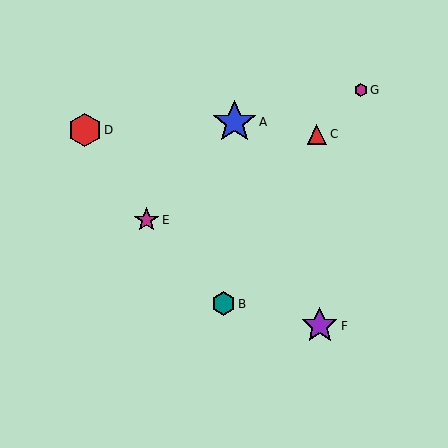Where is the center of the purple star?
The center of the purple star is at (320, 326).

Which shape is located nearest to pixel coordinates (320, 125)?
The red triangle (labeled C) at (317, 134) is nearest to that location.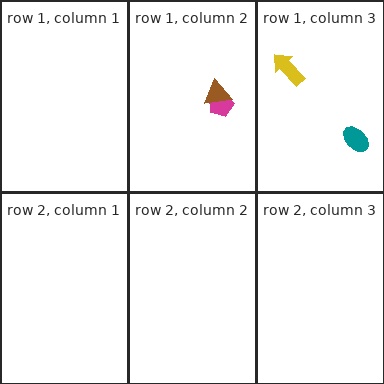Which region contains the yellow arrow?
The row 1, column 3 region.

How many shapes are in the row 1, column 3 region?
2.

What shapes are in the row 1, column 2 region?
The magenta pentagon, the brown triangle.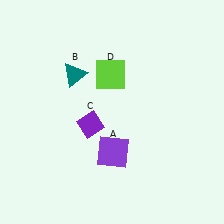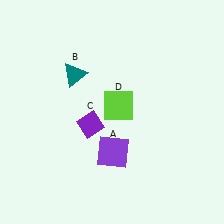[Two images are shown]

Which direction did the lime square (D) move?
The lime square (D) moved down.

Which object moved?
The lime square (D) moved down.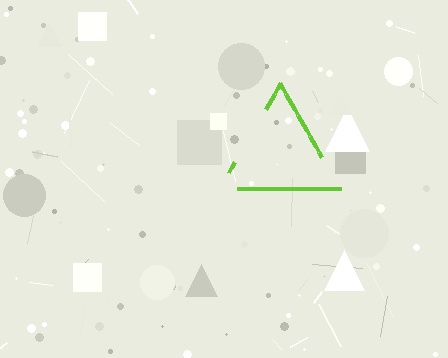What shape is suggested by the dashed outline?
The dashed outline suggests a triangle.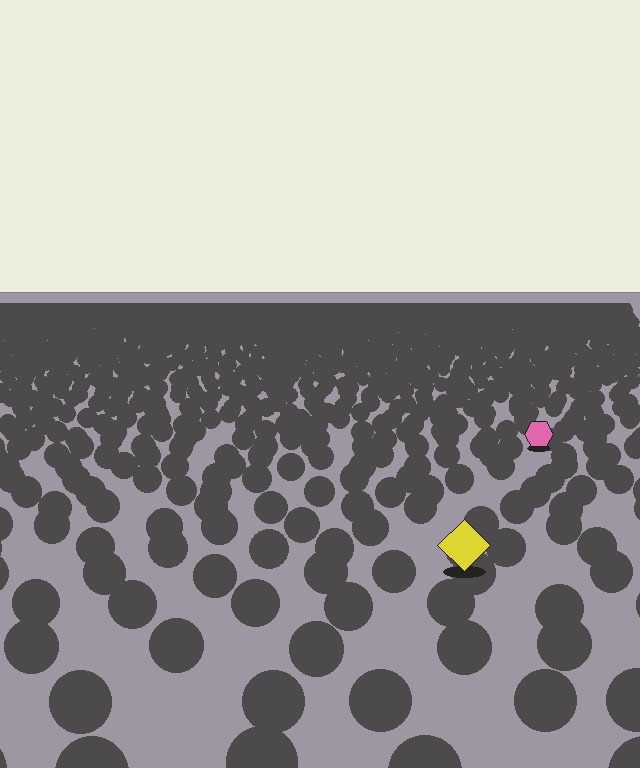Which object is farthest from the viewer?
The pink hexagon is farthest from the viewer. It appears smaller and the ground texture around it is denser.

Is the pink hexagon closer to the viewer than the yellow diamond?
No. The yellow diamond is closer — you can tell from the texture gradient: the ground texture is coarser near it.